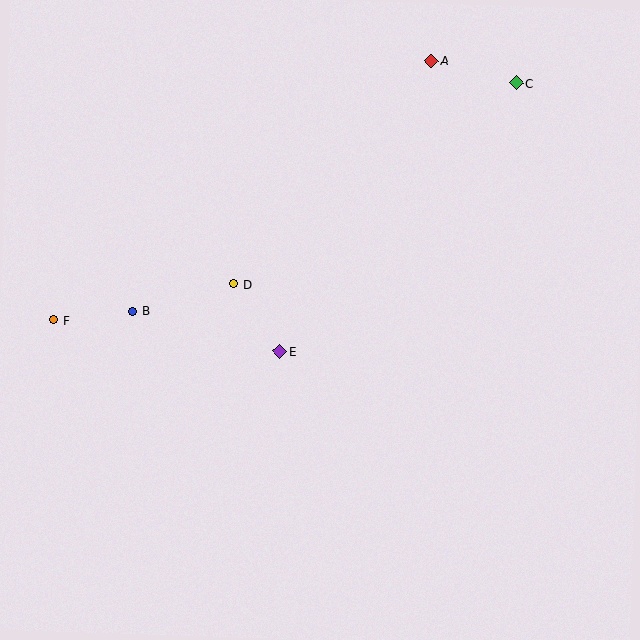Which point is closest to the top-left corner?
Point F is closest to the top-left corner.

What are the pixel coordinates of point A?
Point A is at (431, 61).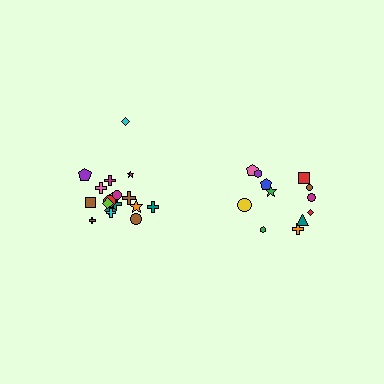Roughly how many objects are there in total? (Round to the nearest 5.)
Roughly 30 objects in total.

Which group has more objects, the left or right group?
The left group.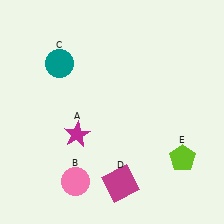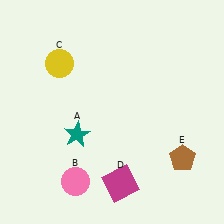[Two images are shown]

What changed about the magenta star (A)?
In Image 1, A is magenta. In Image 2, it changed to teal.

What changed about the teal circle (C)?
In Image 1, C is teal. In Image 2, it changed to yellow.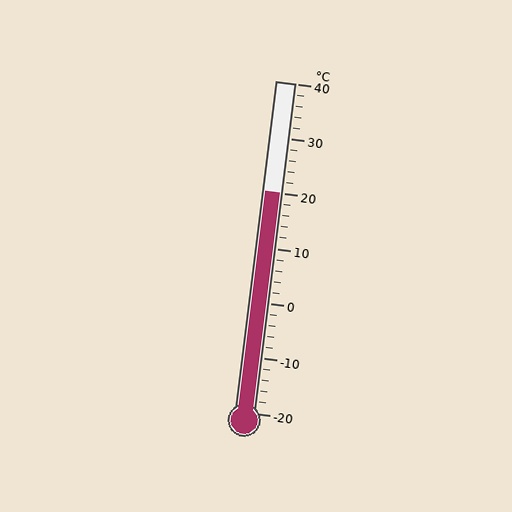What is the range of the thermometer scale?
The thermometer scale ranges from -20°C to 40°C.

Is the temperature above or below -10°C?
The temperature is above -10°C.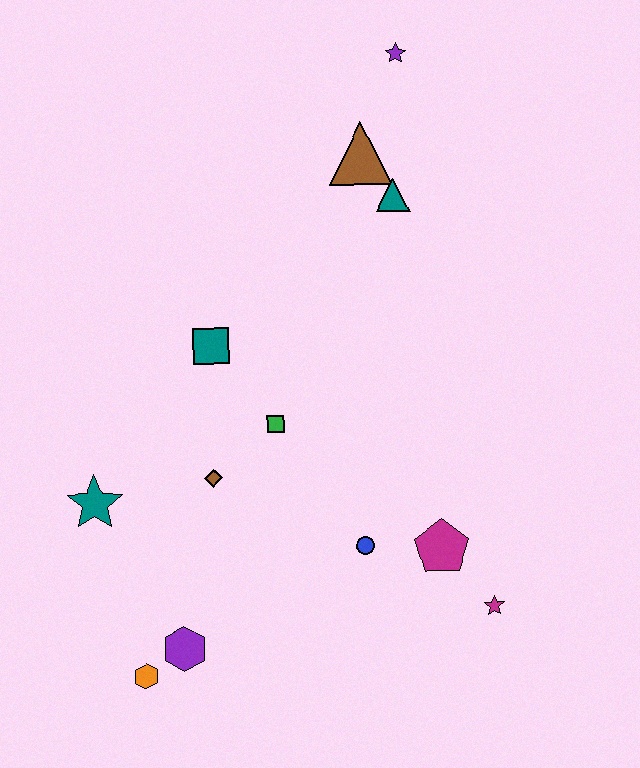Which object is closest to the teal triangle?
The brown triangle is closest to the teal triangle.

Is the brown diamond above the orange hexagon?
Yes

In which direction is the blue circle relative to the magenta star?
The blue circle is to the left of the magenta star.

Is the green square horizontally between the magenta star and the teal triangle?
No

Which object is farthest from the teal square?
The magenta star is farthest from the teal square.